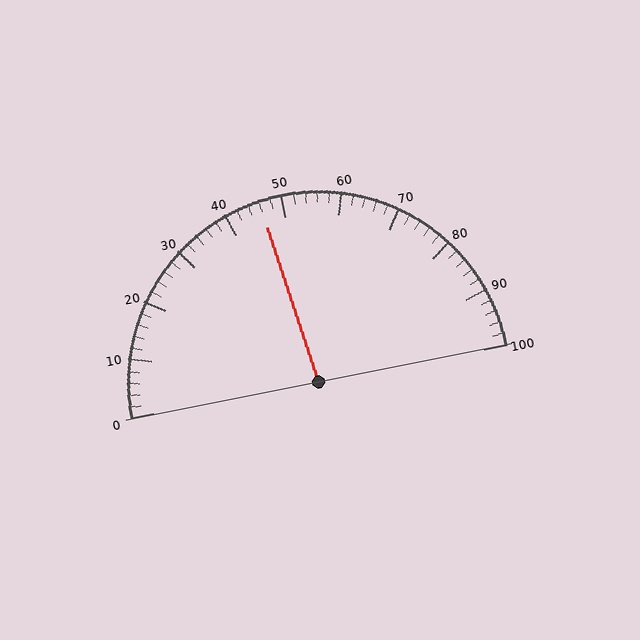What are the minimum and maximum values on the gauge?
The gauge ranges from 0 to 100.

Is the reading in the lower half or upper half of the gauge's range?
The reading is in the lower half of the range (0 to 100).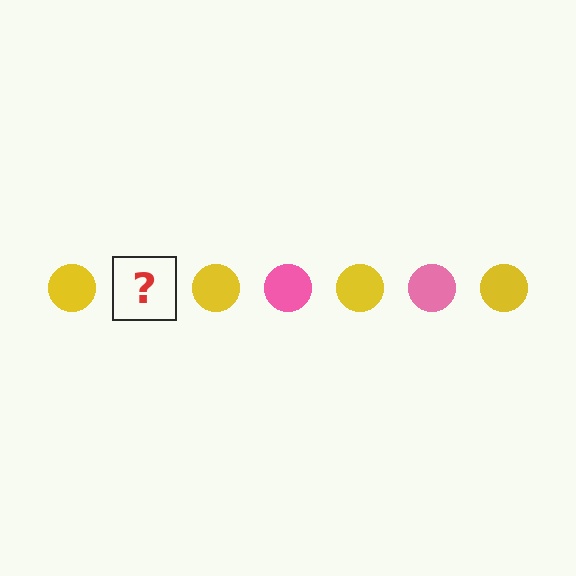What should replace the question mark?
The question mark should be replaced with a pink circle.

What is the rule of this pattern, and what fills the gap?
The rule is that the pattern cycles through yellow, pink circles. The gap should be filled with a pink circle.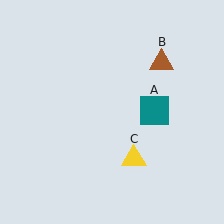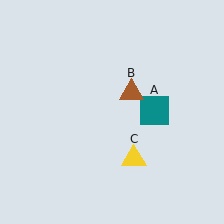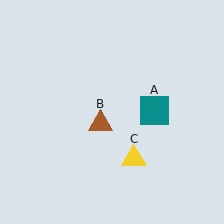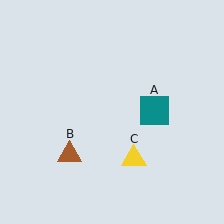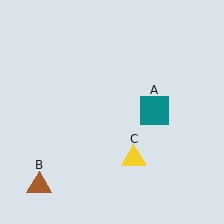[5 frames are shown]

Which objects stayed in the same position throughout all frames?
Teal square (object A) and yellow triangle (object C) remained stationary.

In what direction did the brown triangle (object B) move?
The brown triangle (object B) moved down and to the left.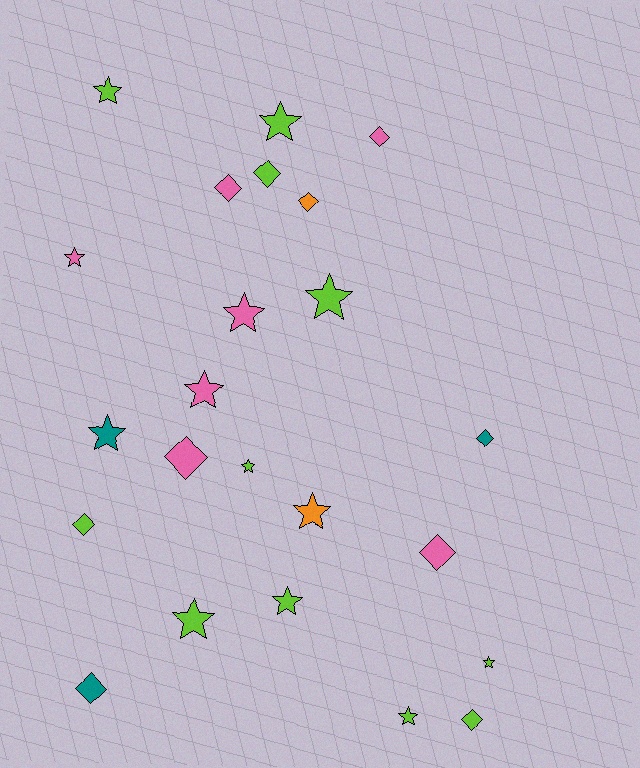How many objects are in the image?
There are 23 objects.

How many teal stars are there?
There is 1 teal star.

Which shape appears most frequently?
Star, with 13 objects.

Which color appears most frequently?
Lime, with 11 objects.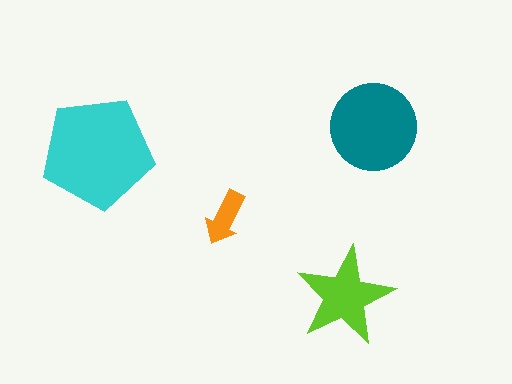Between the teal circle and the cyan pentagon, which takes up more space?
The cyan pentagon.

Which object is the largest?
The cyan pentagon.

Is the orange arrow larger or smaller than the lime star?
Smaller.